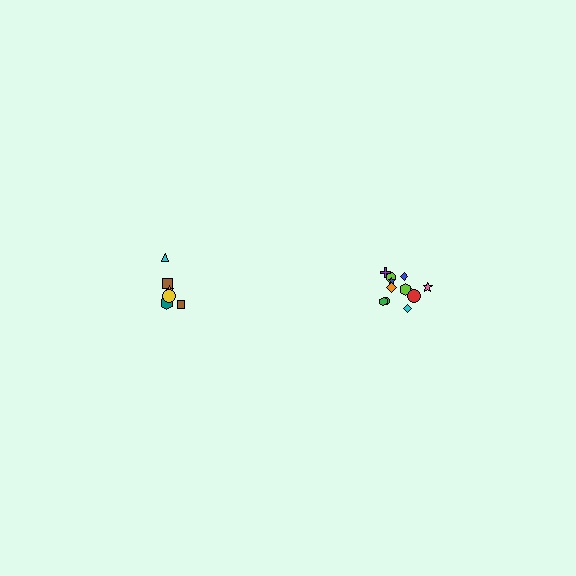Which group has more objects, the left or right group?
The right group.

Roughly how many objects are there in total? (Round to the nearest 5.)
Roughly 20 objects in total.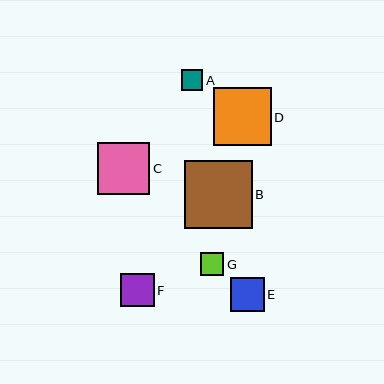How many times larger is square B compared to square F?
Square B is approximately 2.0 times the size of square F.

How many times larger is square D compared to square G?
Square D is approximately 2.5 times the size of square G.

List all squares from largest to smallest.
From largest to smallest: B, D, C, E, F, G, A.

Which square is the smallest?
Square A is the smallest with a size of approximately 21 pixels.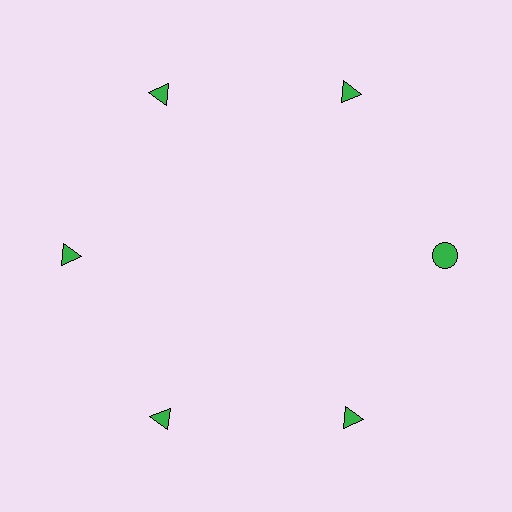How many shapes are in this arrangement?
There are 6 shapes arranged in a ring pattern.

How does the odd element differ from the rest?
It has a different shape: circle instead of triangle.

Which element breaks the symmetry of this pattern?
The green circle at roughly the 3 o'clock position breaks the symmetry. All other shapes are green triangles.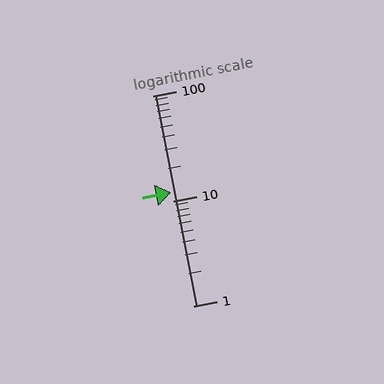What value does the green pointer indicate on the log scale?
The pointer indicates approximately 12.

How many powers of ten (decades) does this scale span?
The scale spans 2 decades, from 1 to 100.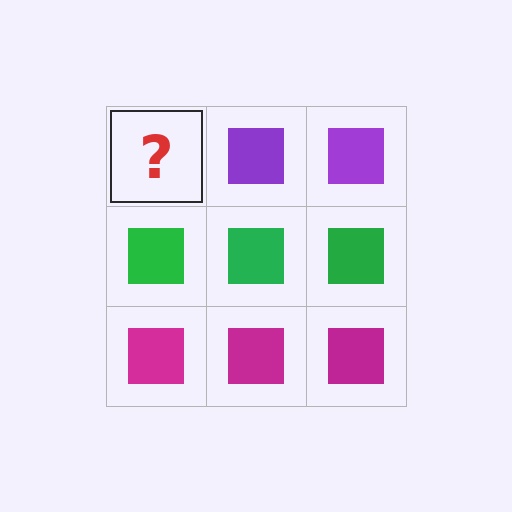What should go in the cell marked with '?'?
The missing cell should contain a purple square.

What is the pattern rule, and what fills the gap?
The rule is that each row has a consistent color. The gap should be filled with a purple square.